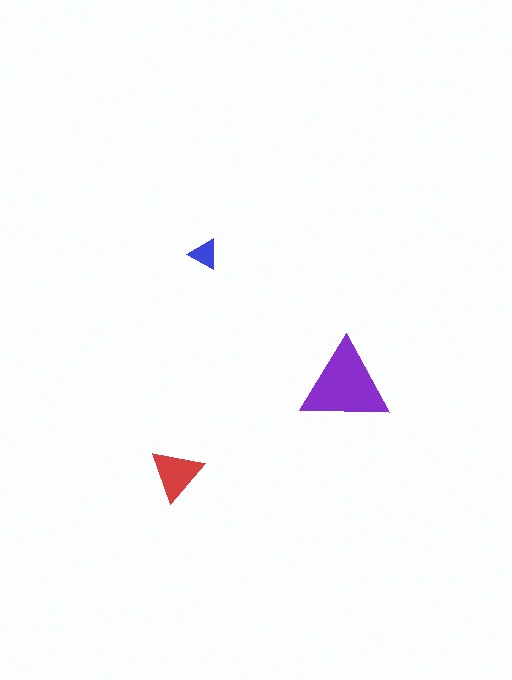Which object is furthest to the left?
The red triangle is leftmost.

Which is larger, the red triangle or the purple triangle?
The purple one.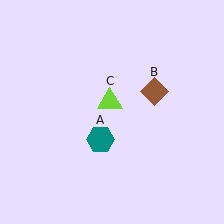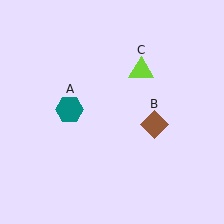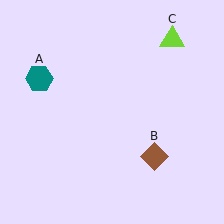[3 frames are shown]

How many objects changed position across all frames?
3 objects changed position: teal hexagon (object A), brown diamond (object B), lime triangle (object C).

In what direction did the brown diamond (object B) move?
The brown diamond (object B) moved down.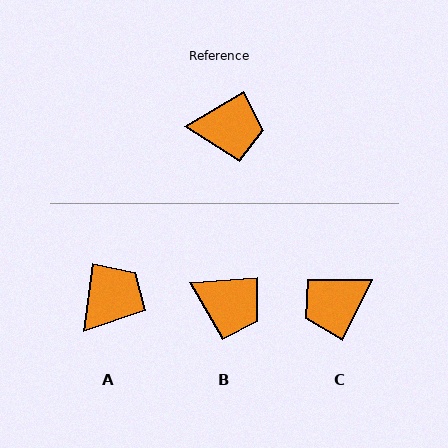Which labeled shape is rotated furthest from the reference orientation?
C, about 147 degrees away.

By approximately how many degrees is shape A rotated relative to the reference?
Approximately 51 degrees counter-clockwise.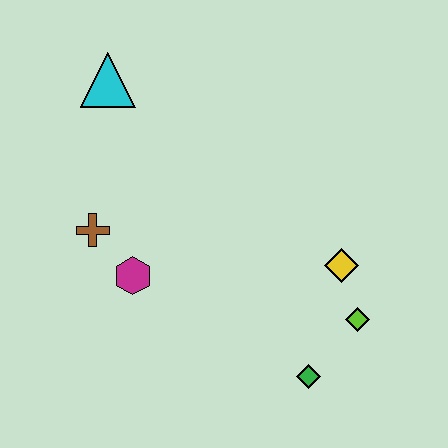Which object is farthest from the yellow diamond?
The cyan triangle is farthest from the yellow diamond.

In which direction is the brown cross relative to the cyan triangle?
The brown cross is below the cyan triangle.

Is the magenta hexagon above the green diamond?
Yes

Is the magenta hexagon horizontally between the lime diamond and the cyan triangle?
Yes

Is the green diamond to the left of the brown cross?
No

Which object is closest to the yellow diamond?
The lime diamond is closest to the yellow diamond.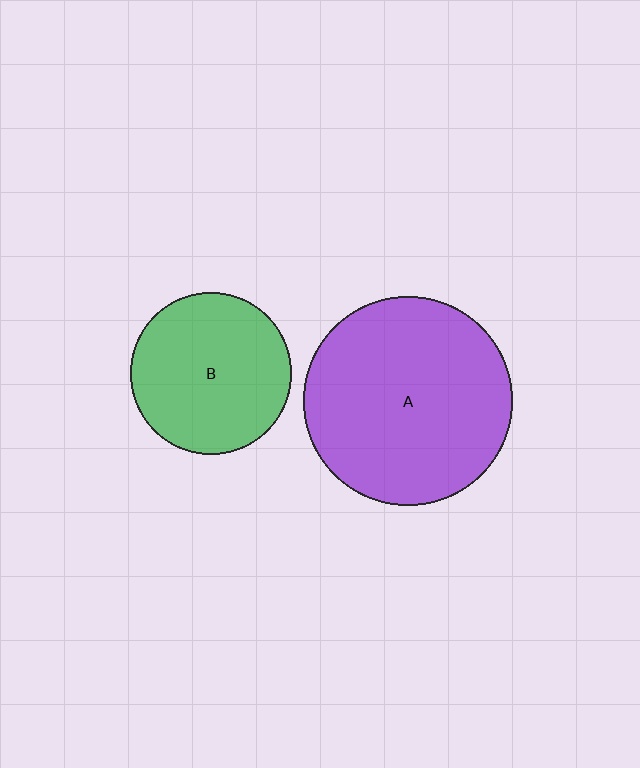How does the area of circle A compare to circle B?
Approximately 1.7 times.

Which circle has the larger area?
Circle A (purple).